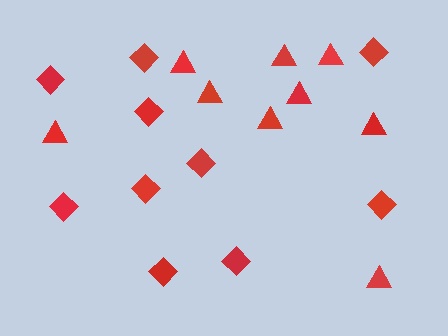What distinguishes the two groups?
There are 2 groups: one group of diamonds (10) and one group of triangles (9).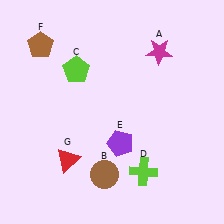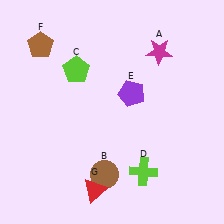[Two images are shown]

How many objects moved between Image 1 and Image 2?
2 objects moved between the two images.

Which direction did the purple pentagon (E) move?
The purple pentagon (E) moved up.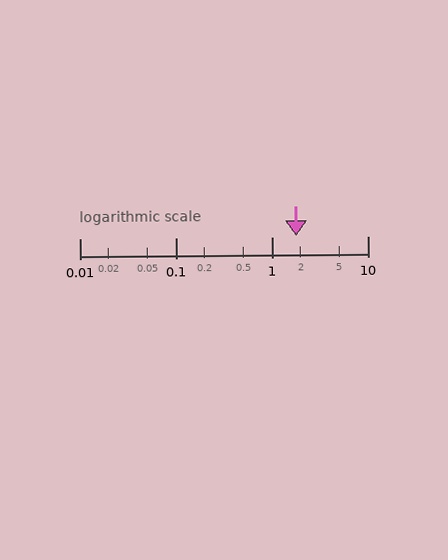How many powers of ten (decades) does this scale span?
The scale spans 3 decades, from 0.01 to 10.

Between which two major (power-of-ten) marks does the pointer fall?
The pointer is between 1 and 10.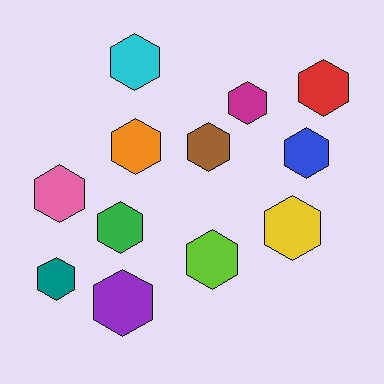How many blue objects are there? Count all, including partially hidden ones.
There is 1 blue object.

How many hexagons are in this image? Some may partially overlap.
There are 12 hexagons.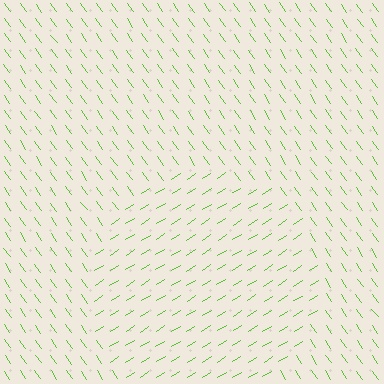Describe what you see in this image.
The image is filled with small lime line segments. A circle region in the image has lines oriented differently from the surrounding lines, creating a visible texture boundary.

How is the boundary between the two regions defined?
The boundary is defined purely by a change in line orientation (approximately 87 degrees difference). All lines are the same color and thickness.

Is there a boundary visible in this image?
Yes, there is a texture boundary formed by a change in line orientation.